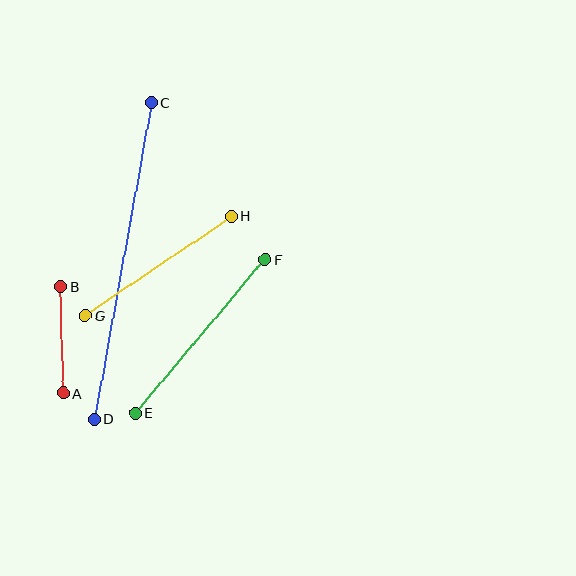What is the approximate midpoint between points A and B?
The midpoint is at approximately (62, 340) pixels.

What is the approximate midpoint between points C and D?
The midpoint is at approximately (123, 261) pixels.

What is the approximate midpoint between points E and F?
The midpoint is at approximately (200, 336) pixels.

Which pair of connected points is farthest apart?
Points C and D are farthest apart.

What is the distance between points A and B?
The distance is approximately 106 pixels.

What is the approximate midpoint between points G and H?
The midpoint is at approximately (158, 266) pixels.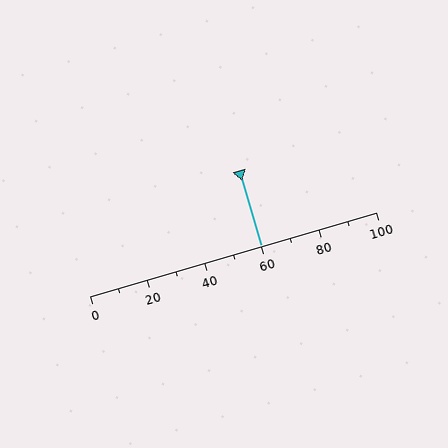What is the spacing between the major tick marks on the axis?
The major ticks are spaced 20 apart.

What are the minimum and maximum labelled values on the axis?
The axis runs from 0 to 100.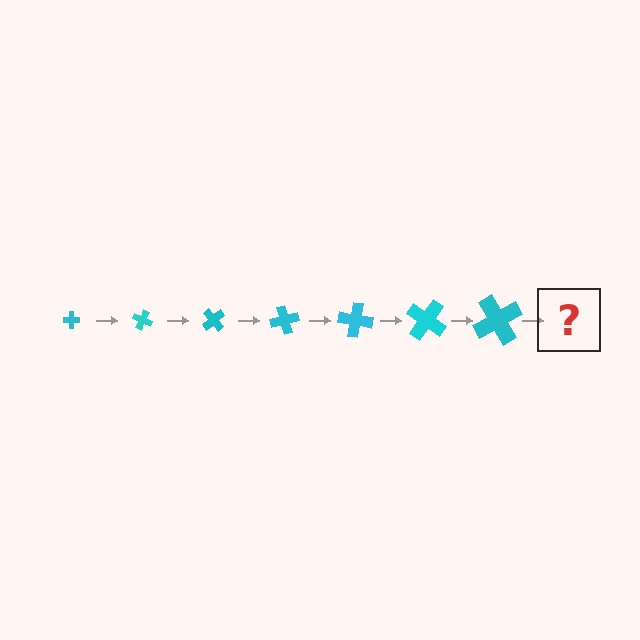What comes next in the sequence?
The next element should be a cross, larger than the previous one and rotated 175 degrees from the start.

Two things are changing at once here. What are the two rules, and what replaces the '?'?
The two rules are that the cross grows larger each step and it rotates 25 degrees each step. The '?' should be a cross, larger than the previous one and rotated 175 degrees from the start.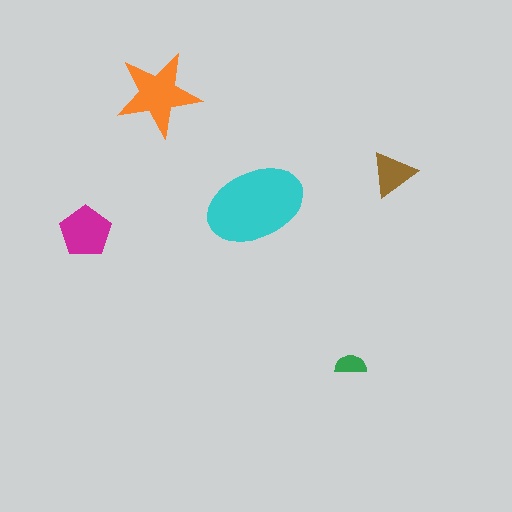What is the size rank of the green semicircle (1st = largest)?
5th.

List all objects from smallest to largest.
The green semicircle, the brown triangle, the magenta pentagon, the orange star, the cyan ellipse.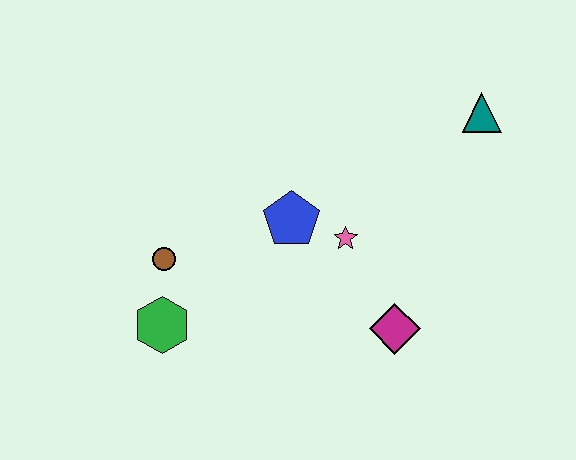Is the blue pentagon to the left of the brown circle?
No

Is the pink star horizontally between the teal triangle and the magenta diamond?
No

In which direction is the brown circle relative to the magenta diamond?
The brown circle is to the left of the magenta diamond.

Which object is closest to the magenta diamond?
The pink star is closest to the magenta diamond.